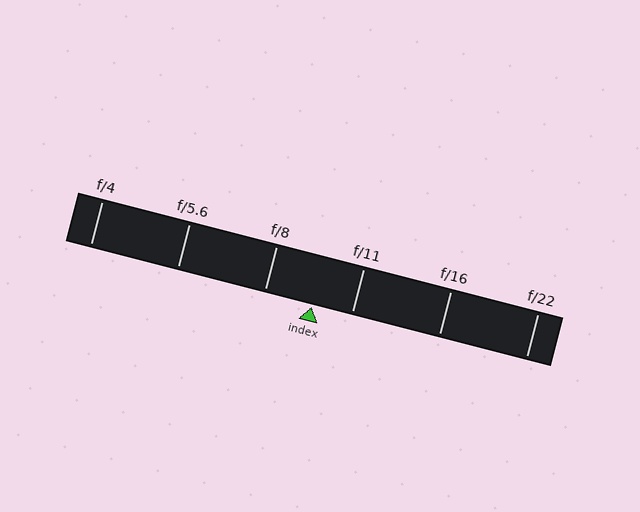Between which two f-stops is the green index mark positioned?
The index mark is between f/8 and f/11.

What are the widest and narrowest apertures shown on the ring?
The widest aperture shown is f/4 and the narrowest is f/22.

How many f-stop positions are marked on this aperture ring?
There are 6 f-stop positions marked.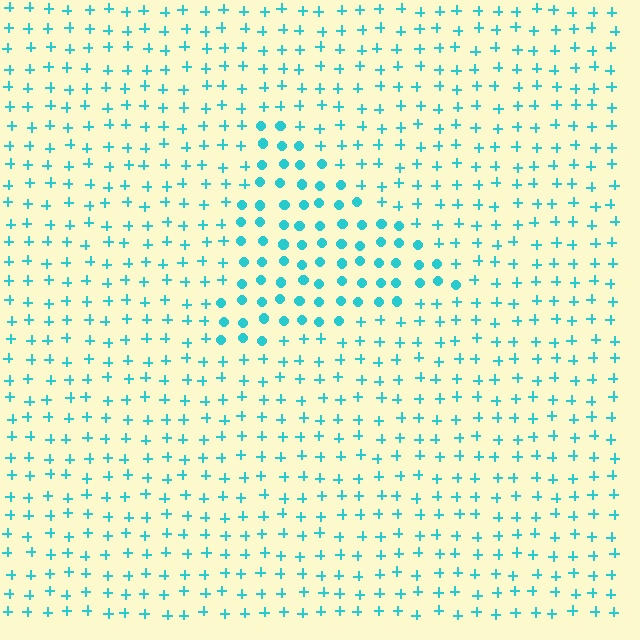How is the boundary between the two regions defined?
The boundary is defined by a change in element shape: circles inside vs. plus signs outside. All elements share the same color and spacing.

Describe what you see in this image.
The image is filled with small cyan elements arranged in a uniform grid. A triangle-shaped region contains circles, while the surrounding area contains plus signs. The boundary is defined purely by the change in element shape.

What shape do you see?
I see a triangle.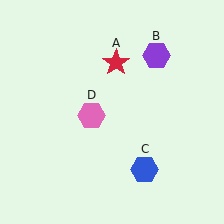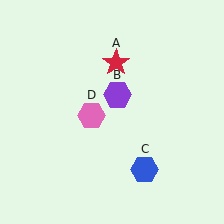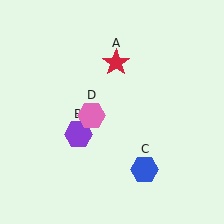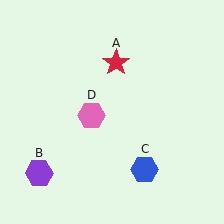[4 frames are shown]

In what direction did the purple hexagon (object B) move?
The purple hexagon (object B) moved down and to the left.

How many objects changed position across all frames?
1 object changed position: purple hexagon (object B).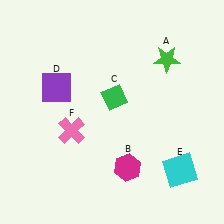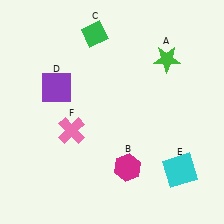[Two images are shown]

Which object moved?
The green diamond (C) moved up.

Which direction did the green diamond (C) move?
The green diamond (C) moved up.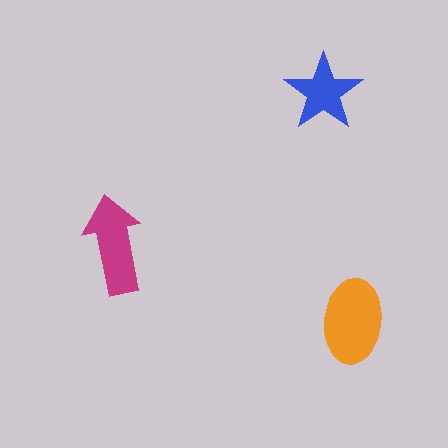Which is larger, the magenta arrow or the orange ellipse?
The orange ellipse.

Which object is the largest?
The orange ellipse.